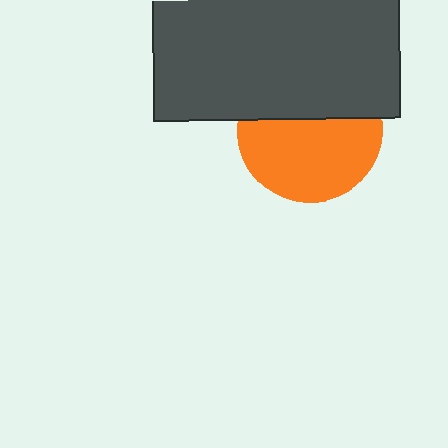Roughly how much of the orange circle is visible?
About half of it is visible (roughly 58%).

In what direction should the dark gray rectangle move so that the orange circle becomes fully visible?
The dark gray rectangle should move up. That is the shortest direction to clear the overlap and leave the orange circle fully visible.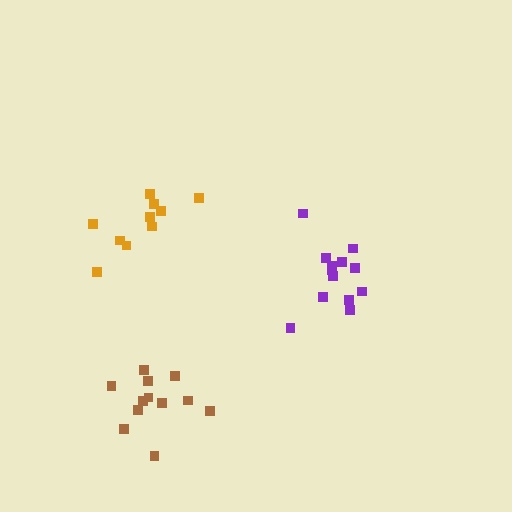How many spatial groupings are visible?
There are 3 spatial groupings.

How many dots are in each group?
Group 1: 13 dots, Group 2: 12 dots, Group 3: 10 dots (35 total).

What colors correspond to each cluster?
The clusters are colored: purple, brown, orange.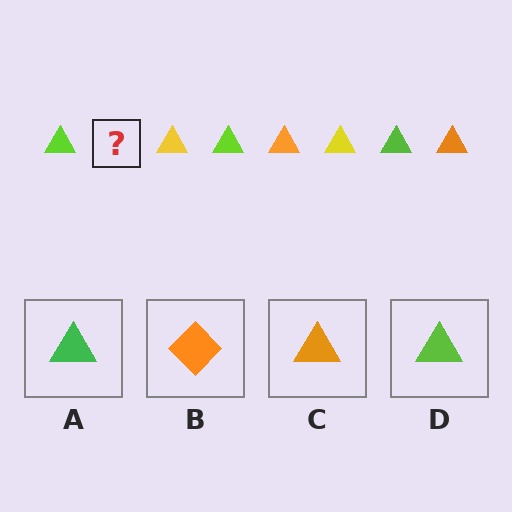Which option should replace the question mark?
Option C.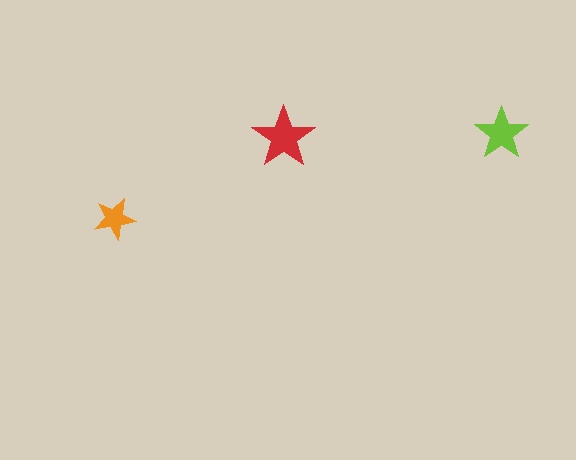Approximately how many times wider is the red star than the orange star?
About 1.5 times wider.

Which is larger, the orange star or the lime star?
The lime one.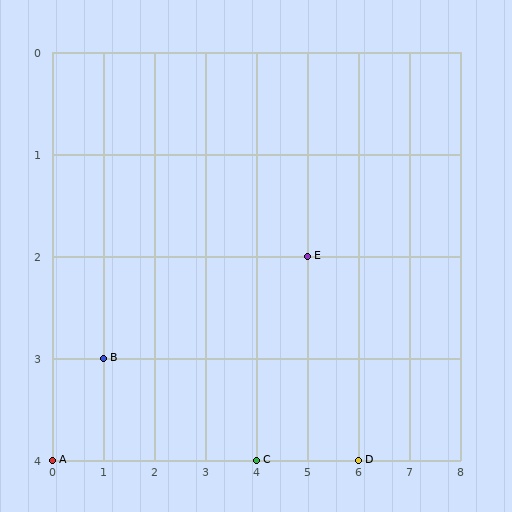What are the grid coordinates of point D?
Point D is at grid coordinates (6, 4).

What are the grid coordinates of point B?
Point B is at grid coordinates (1, 3).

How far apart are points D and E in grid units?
Points D and E are 1 column and 2 rows apart (about 2.2 grid units diagonally).